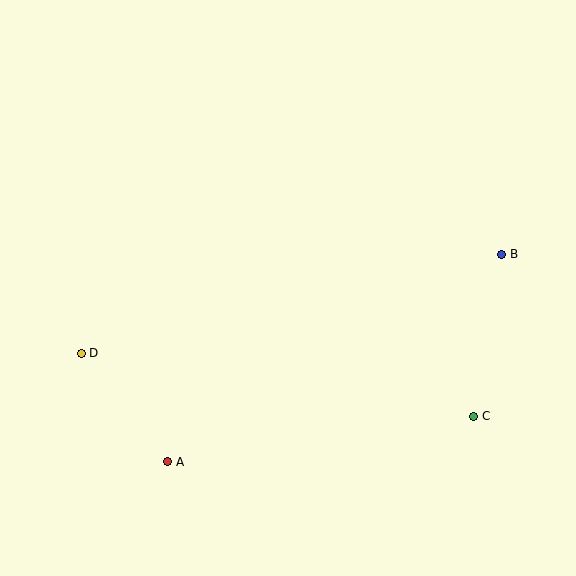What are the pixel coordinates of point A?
Point A is at (168, 462).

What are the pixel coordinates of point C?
Point C is at (474, 416).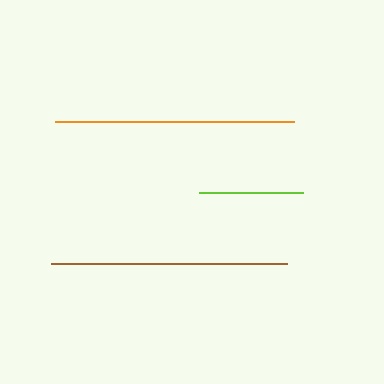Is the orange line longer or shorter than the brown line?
The orange line is longer than the brown line.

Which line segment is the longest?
The orange line is the longest at approximately 239 pixels.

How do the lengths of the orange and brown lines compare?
The orange and brown lines are approximately the same length.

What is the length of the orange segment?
The orange segment is approximately 239 pixels long.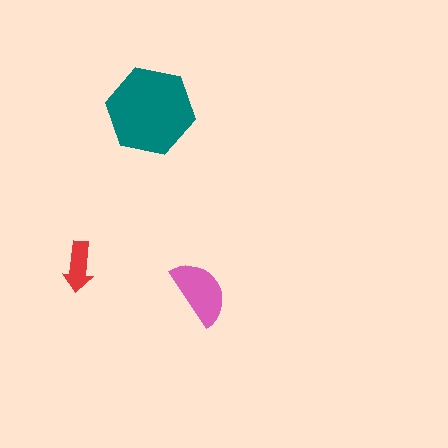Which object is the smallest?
The red arrow.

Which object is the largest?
The teal hexagon.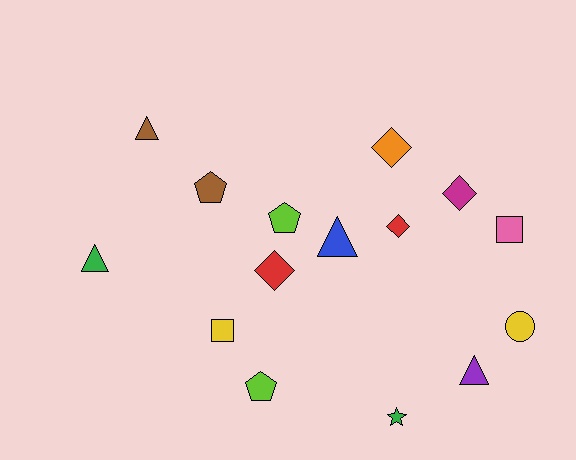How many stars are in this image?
There is 1 star.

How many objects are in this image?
There are 15 objects.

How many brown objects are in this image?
There are 2 brown objects.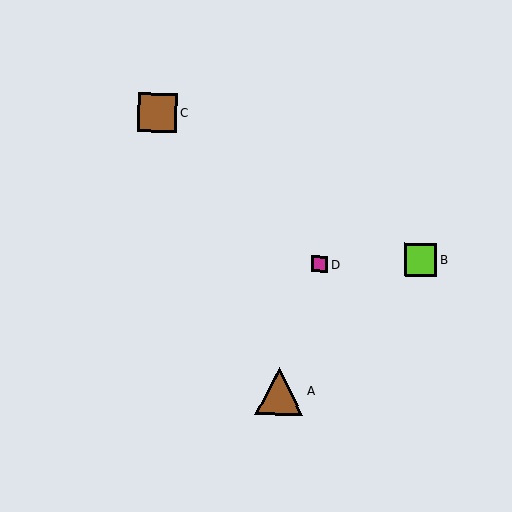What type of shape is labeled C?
Shape C is a brown square.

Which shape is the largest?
The brown triangle (labeled A) is the largest.